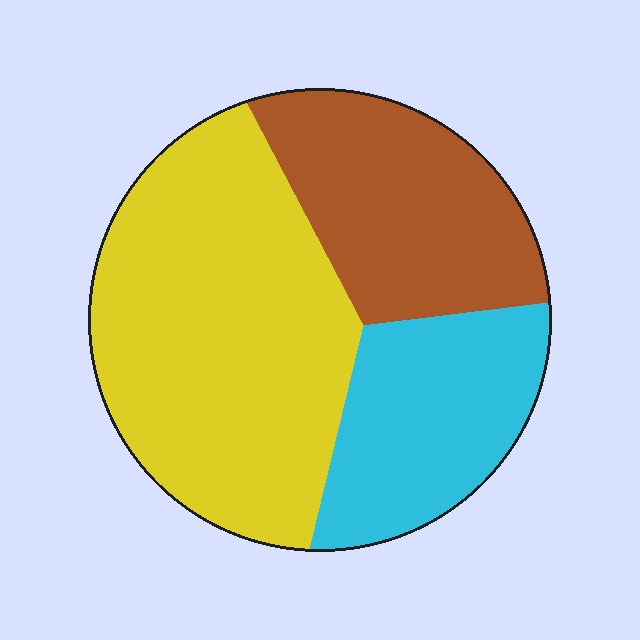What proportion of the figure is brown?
Brown covers 27% of the figure.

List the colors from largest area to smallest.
From largest to smallest: yellow, brown, cyan.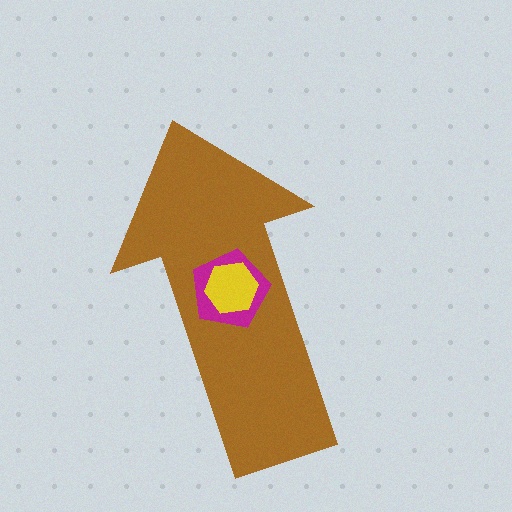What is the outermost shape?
The brown arrow.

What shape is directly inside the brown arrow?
The magenta pentagon.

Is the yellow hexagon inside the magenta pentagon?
Yes.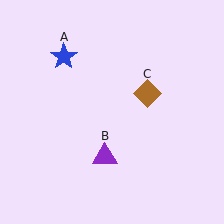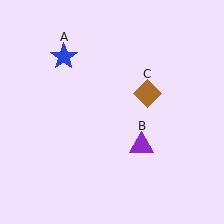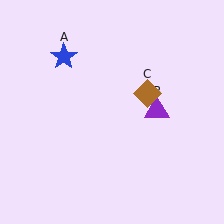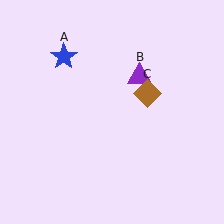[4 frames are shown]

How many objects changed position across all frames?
1 object changed position: purple triangle (object B).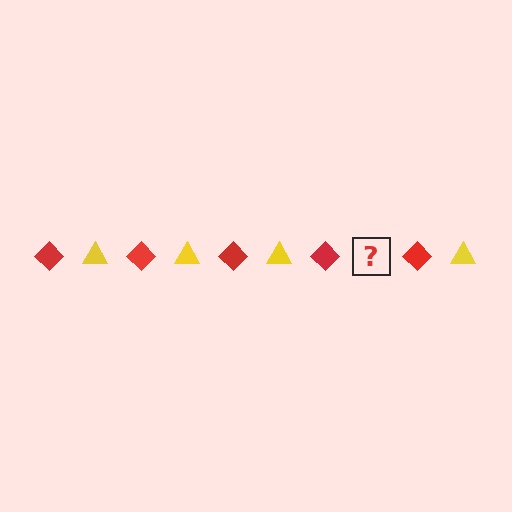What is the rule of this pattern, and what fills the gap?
The rule is that the pattern alternates between red diamond and yellow triangle. The gap should be filled with a yellow triangle.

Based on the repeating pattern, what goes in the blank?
The blank should be a yellow triangle.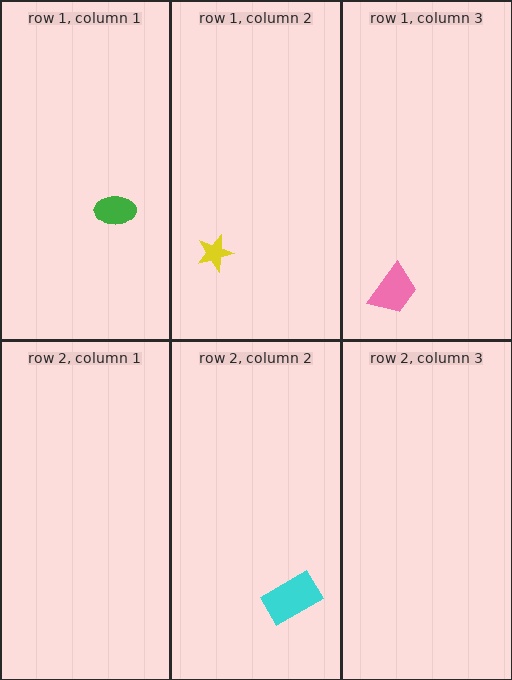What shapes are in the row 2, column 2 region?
The cyan rectangle.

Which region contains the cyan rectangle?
The row 2, column 2 region.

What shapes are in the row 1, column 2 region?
The yellow star.